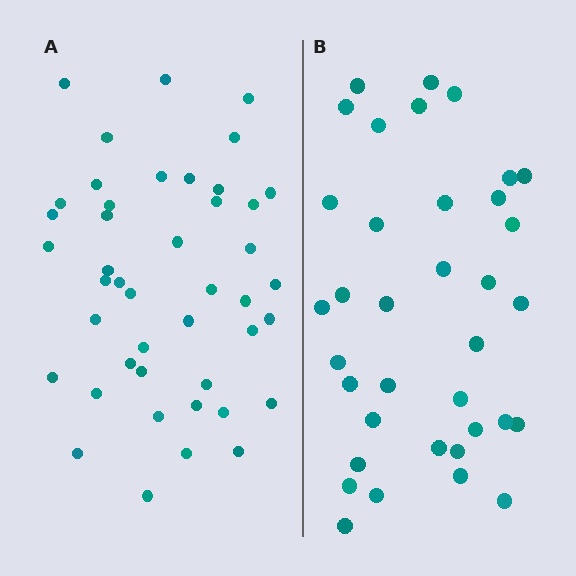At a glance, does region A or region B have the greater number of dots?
Region A (the left region) has more dots.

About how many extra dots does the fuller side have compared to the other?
Region A has roughly 8 or so more dots than region B.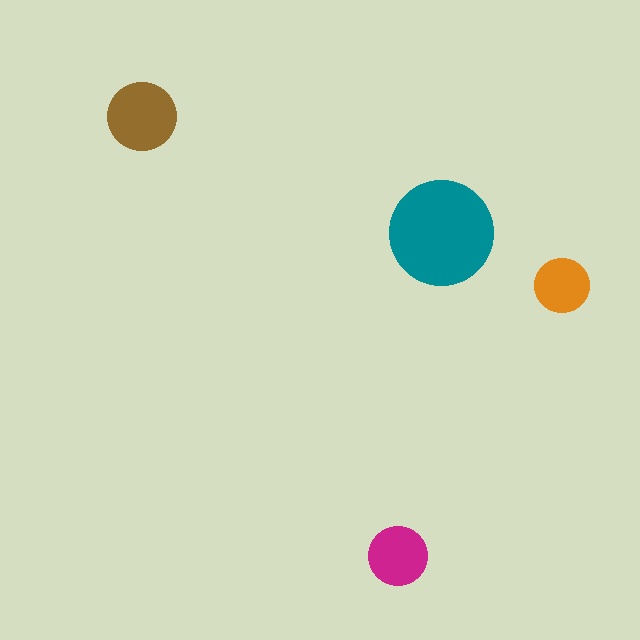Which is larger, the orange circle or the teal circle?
The teal one.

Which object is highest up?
The brown circle is topmost.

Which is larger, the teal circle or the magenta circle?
The teal one.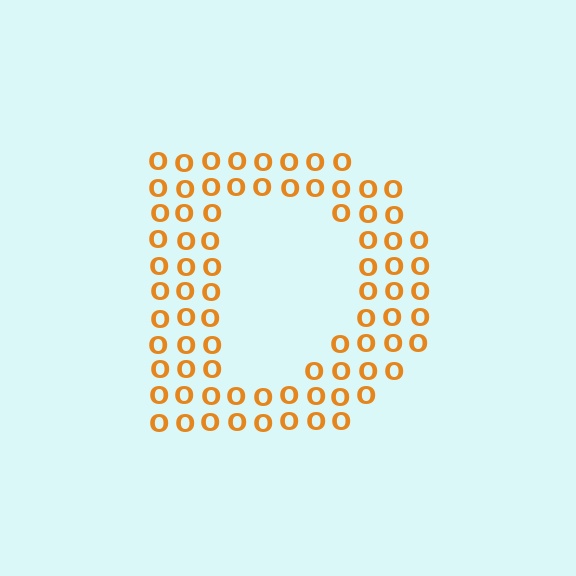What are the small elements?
The small elements are letter O's.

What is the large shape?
The large shape is the letter D.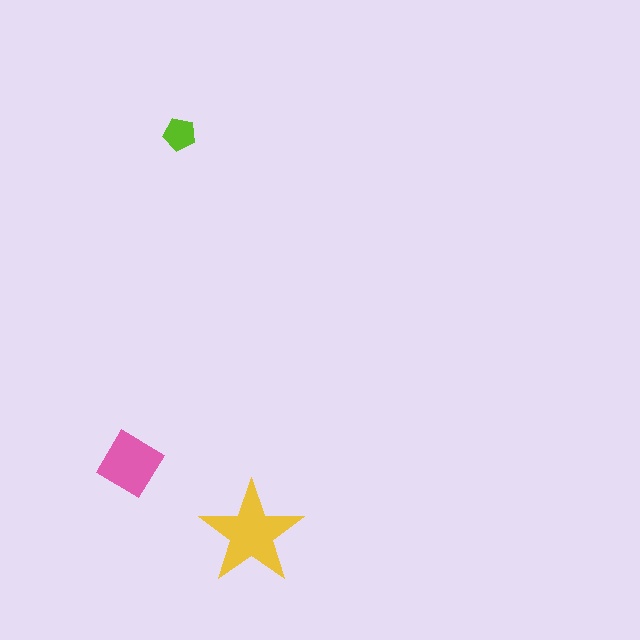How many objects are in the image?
There are 3 objects in the image.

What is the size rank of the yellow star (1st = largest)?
1st.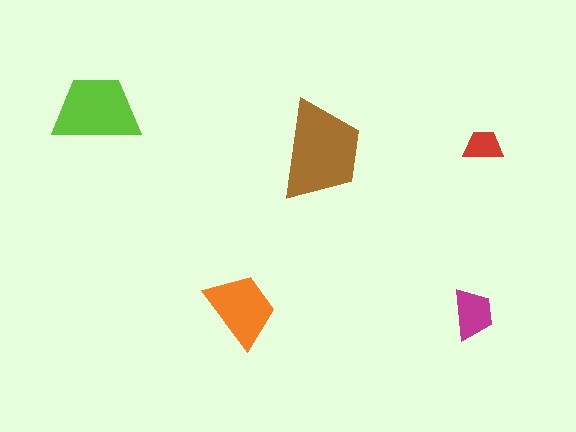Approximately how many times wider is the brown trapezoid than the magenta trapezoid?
About 2 times wider.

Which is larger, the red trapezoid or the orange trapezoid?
The orange one.